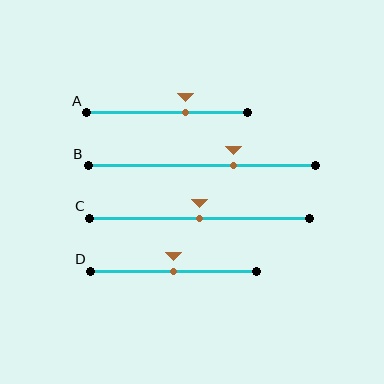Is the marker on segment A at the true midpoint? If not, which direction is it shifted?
No, the marker on segment A is shifted to the right by about 11% of the segment length.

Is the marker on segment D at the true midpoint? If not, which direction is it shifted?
Yes, the marker on segment D is at the true midpoint.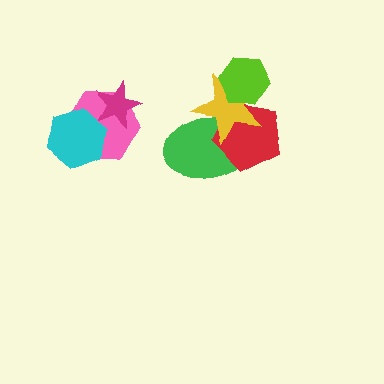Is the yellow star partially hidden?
Yes, it is partially covered by another shape.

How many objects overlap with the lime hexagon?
2 objects overlap with the lime hexagon.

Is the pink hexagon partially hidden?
Yes, it is partially covered by another shape.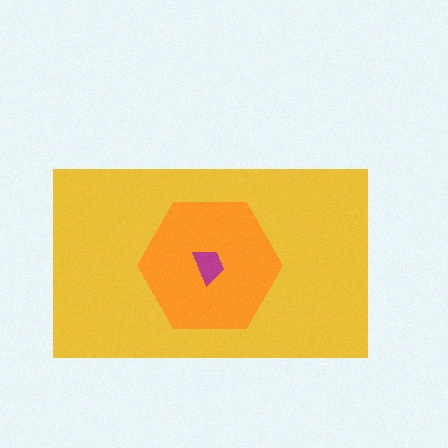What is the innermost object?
The magenta trapezoid.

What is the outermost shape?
The yellow rectangle.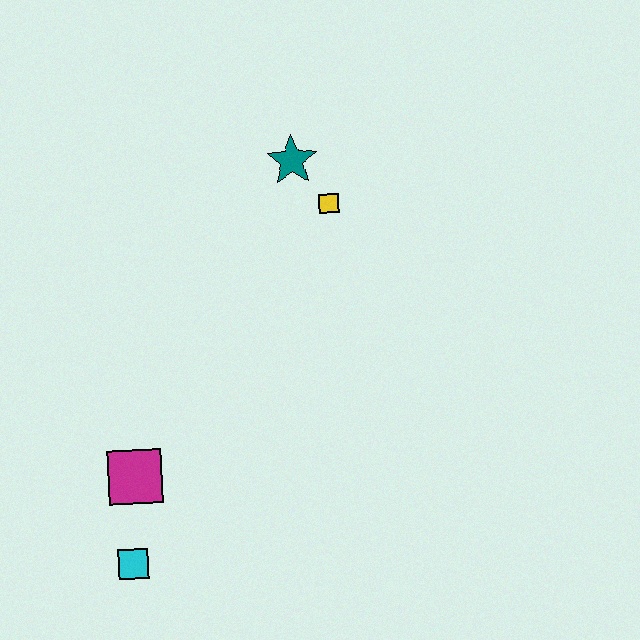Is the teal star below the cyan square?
No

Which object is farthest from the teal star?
The cyan square is farthest from the teal star.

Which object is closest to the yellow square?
The teal star is closest to the yellow square.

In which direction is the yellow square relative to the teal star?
The yellow square is below the teal star.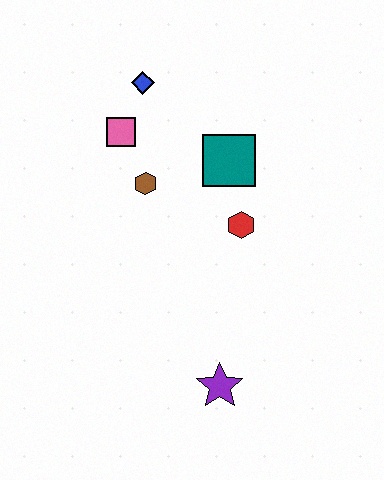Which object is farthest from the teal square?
The purple star is farthest from the teal square.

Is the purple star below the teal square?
Yes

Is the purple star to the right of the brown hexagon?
Yes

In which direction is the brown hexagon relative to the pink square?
The brown hexagon is below the pink square.